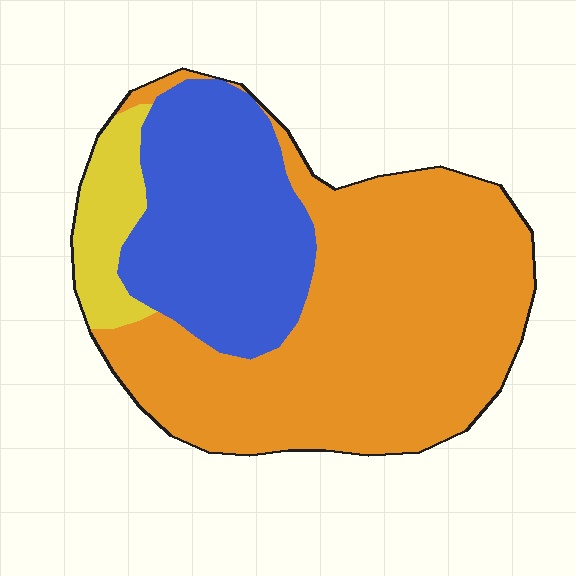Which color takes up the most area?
Orange, at roughly 60%.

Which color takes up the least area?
Yellow, at roughly 10%.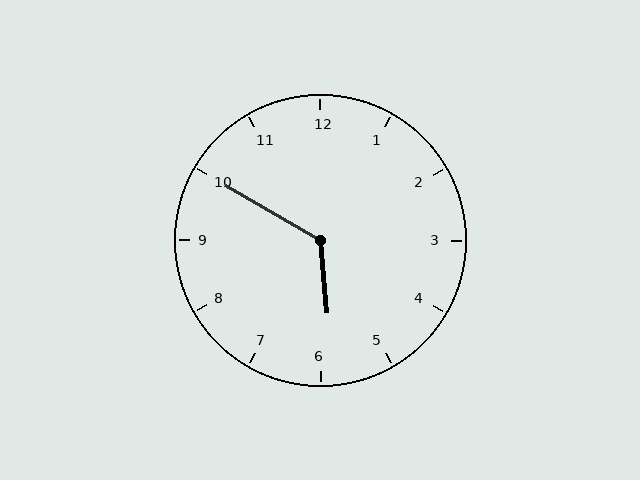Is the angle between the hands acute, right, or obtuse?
It is obtuse.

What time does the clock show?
5:50.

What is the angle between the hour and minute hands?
Approximately 125 degrees.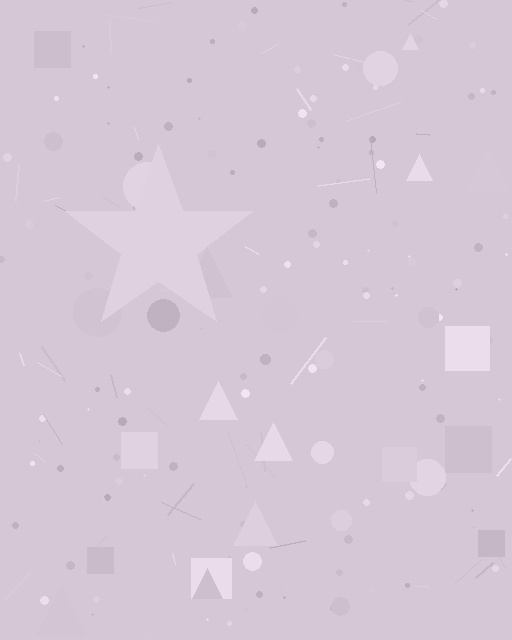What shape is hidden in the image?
A star is hidden in the image.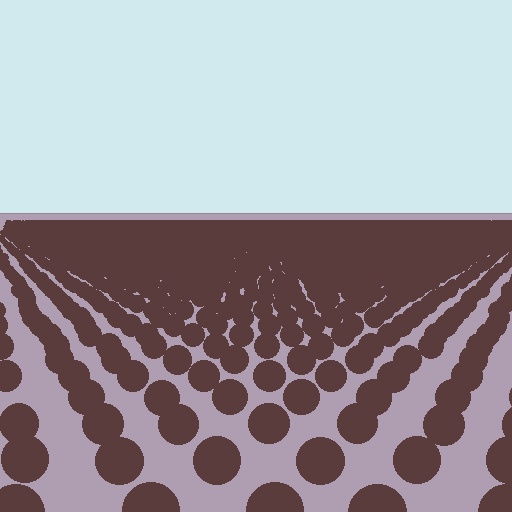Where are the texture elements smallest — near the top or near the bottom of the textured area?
Near the top.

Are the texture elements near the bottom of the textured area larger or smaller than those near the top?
Larger. Near the bottom, elements are closer to the viewer and appear at a bigger on-screen size.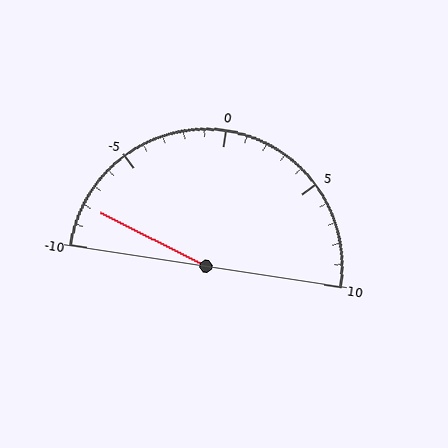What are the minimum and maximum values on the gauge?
The gauge ranges from -10 to 10.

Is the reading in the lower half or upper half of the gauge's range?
The reading is in the lower half of the range (-10 to 10).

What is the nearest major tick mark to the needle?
The nearest major tick mark is -10.